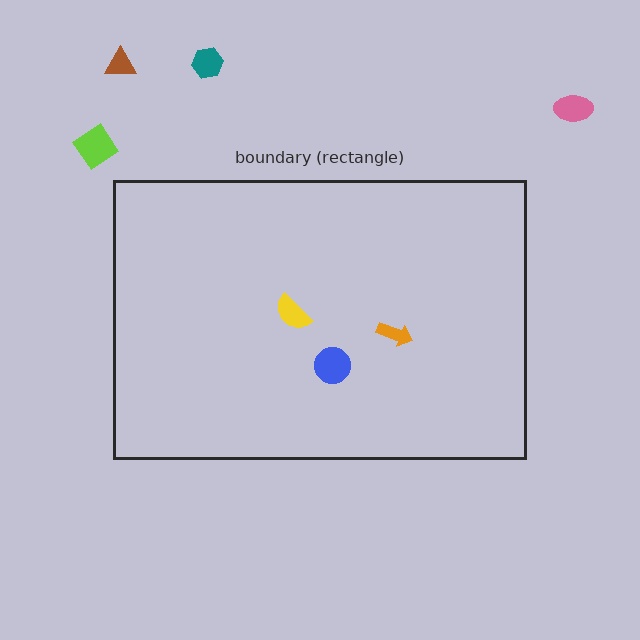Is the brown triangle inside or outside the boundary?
Outside.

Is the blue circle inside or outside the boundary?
Inside.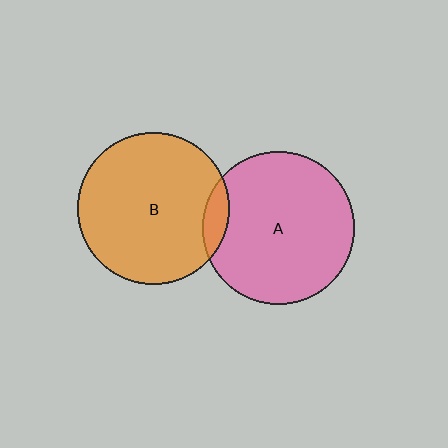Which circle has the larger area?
Circle A (pink).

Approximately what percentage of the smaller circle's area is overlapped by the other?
Approximately 10%.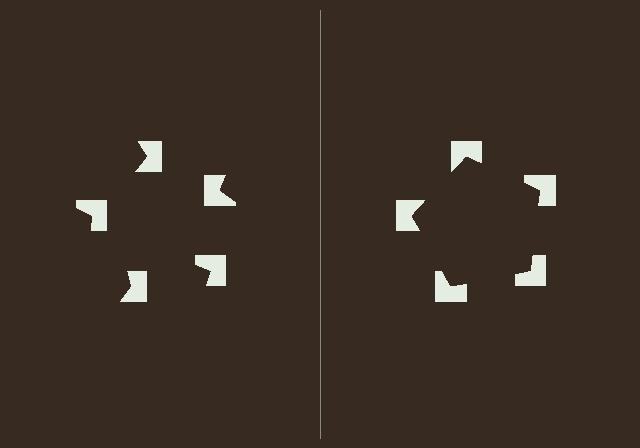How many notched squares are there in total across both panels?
10 — 5 on each side.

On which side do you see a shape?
An illusory pentagon appears on the right side. On the left side the wedge cuts are rotated, so no coherent shape forms.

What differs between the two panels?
The notched squares are positioned identically on both sides; only the wedge orientations differ. On the right they align to a pentagon; on the left they are misaligned.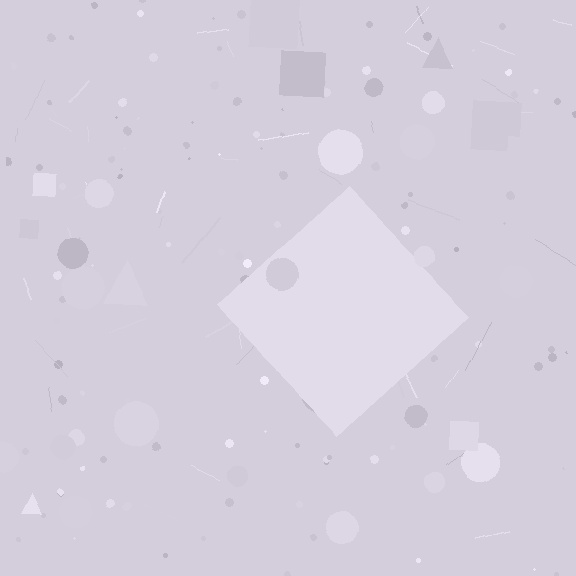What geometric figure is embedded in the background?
A diamond is embedded in the background.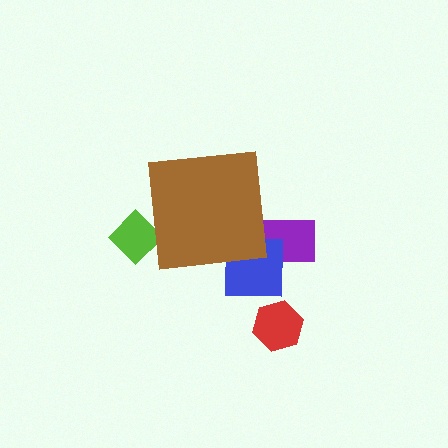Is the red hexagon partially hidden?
No, the red hexagon is fully visible.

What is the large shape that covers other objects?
A brown square.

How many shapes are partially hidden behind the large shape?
3 shapes are partially hidden.